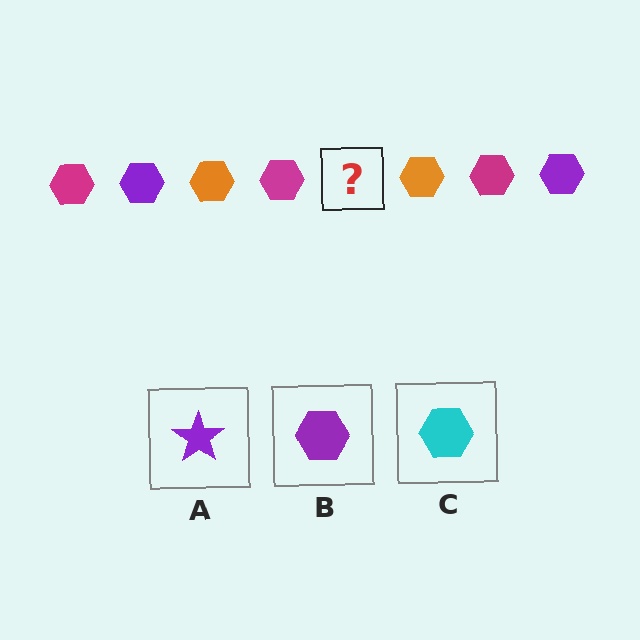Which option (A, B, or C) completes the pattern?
B.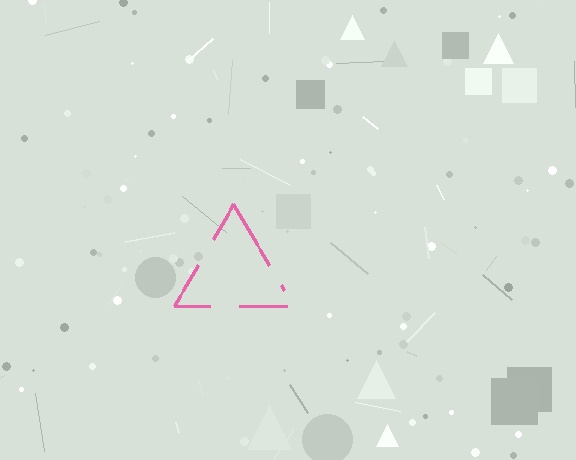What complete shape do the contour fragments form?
The contour fragments form a triangle.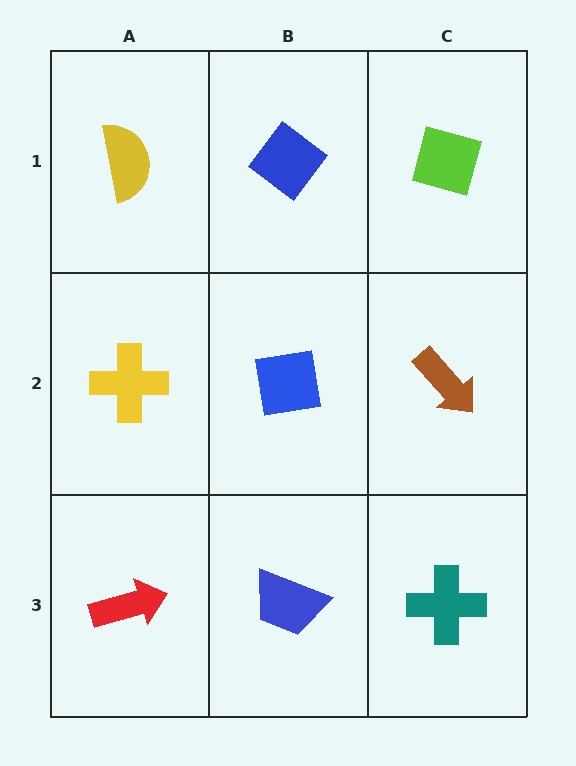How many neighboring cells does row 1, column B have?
3.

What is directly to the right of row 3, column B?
A teal cross.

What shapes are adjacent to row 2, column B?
A blue diamond (row 1, column B), a blue trapezoid (row 3, column B), a yellow cross (row 2, column A), a brown arrow (row 2, column C).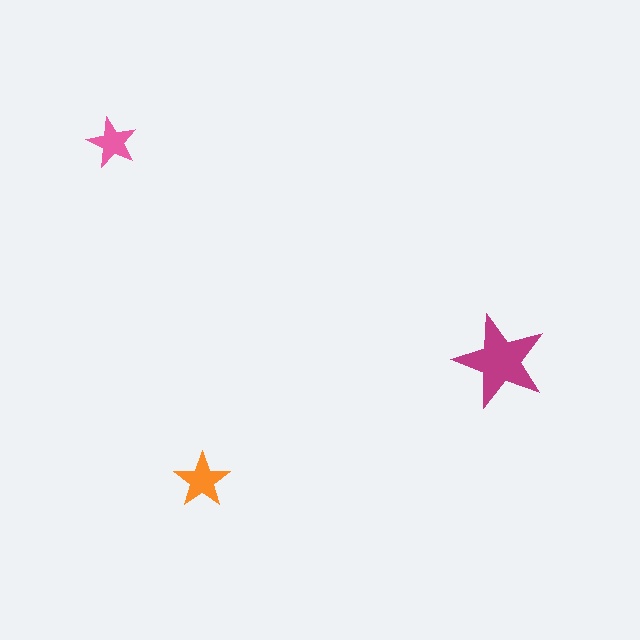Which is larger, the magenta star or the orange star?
The magenta one.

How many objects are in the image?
There are 3 objects in the image.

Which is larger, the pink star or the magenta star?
The magenta one.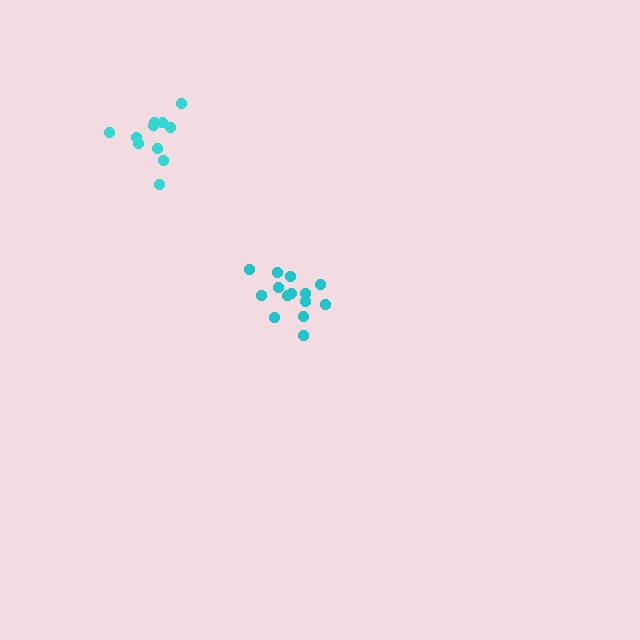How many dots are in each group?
Group 1: 14 dots, Group 2: 11 dots (25 total).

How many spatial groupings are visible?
There are 2 spatial groupings.